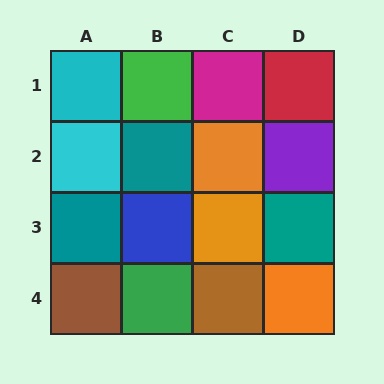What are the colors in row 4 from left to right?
Brown, green, brown, orange.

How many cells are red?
1 cell is red.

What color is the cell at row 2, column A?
Cyan.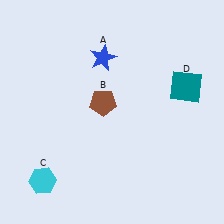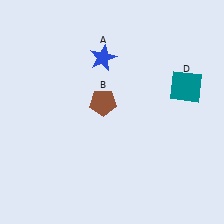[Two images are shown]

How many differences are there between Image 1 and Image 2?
There is 1 difference between the two images.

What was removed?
The cyan hexagon (C) was removed in Image 2.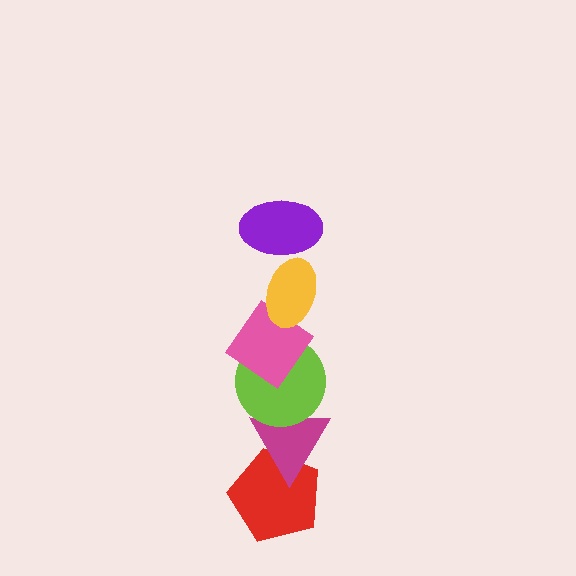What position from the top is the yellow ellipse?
The yellow ellipse is 2nd from the top.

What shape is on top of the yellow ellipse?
The purple ellipse is on top of the yellow ellipse.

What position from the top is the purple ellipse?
The purple ellipse is 1st from the top.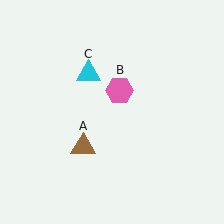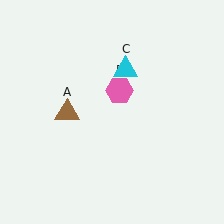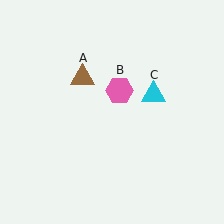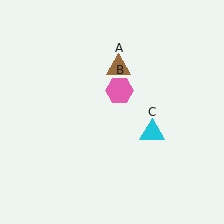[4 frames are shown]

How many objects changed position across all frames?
2 objects changed position: brown triangle (object A), cyan triangle (object C).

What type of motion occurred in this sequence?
The brown triangle (object A), cyan triangle (object C) rotated clockwise around the center of the scene.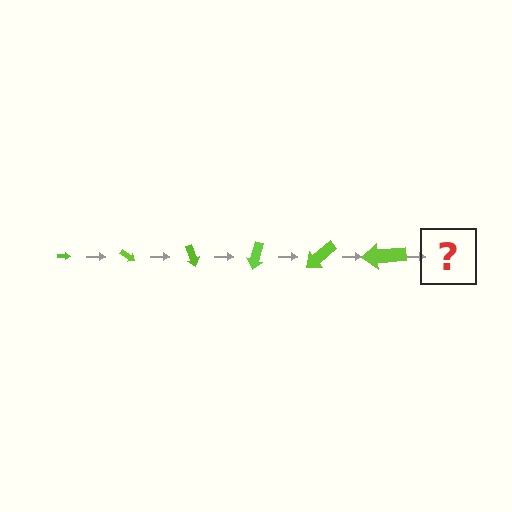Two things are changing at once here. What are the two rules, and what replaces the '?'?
The two rules are that the arrow grows larger each step and it rotates 35 degrees each step. The '?' should be an arrow, larger than the previous one and rotated 210 degrees from the start.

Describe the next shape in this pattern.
It should be an arrow, larger than the previous one and rotated 210 degrees from the start.